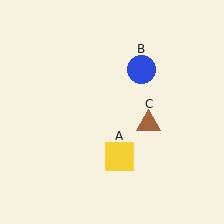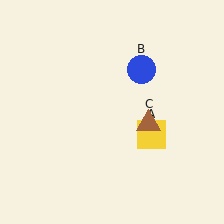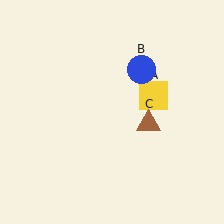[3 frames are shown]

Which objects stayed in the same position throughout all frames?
Blue circle (object B) and brown triangle (object C) remained stationary.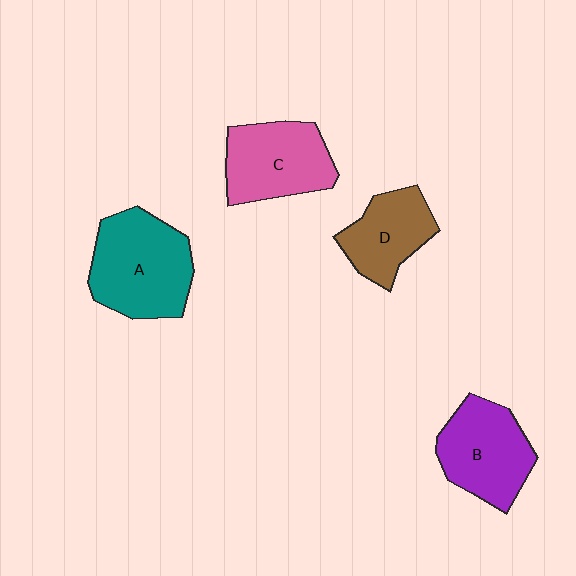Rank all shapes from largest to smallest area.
From largest to smallest: A (teal), B (purple), C (pink), D (brown).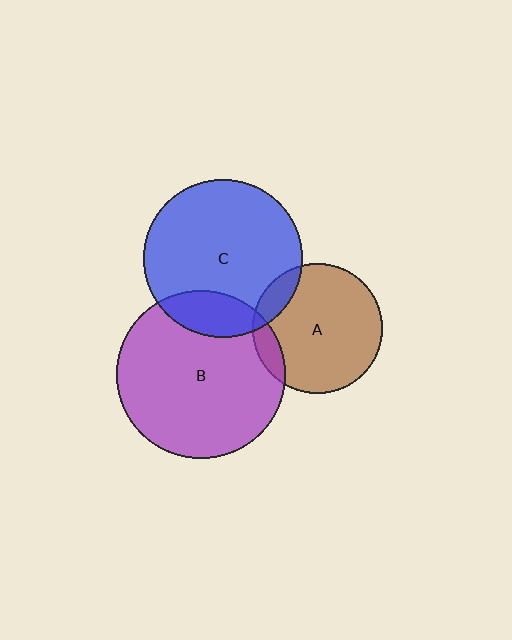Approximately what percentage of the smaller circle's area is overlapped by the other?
Approximately 10%.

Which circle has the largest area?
Circle B (purple).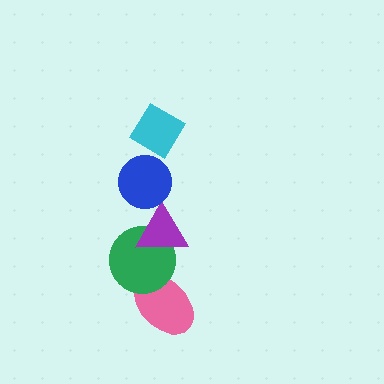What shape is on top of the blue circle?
The cyan diamond is on top of the blue circle.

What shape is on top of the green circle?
The purple triangle is on top of the green circle.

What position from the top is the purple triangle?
The purple triangle is 3rd from the top.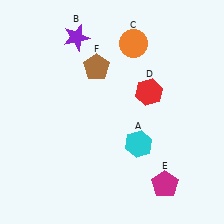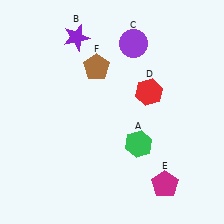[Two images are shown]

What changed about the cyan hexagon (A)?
In Image 1, A is cyan. In Image 2, it changed to green.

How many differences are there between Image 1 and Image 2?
There are 2 differences between the two images.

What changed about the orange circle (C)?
In Image 1, C is orange. In Image 2, it changed to purple.